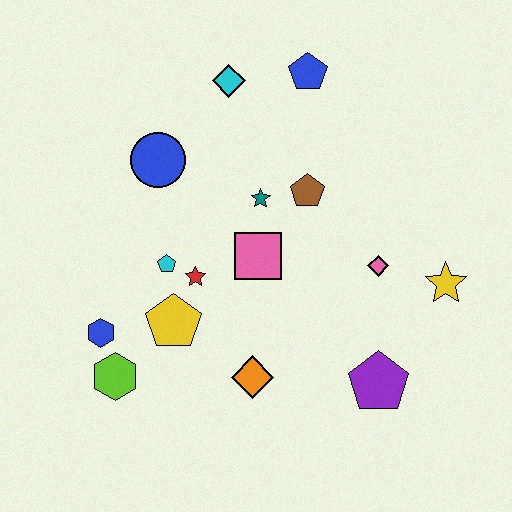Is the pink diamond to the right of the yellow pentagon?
Yes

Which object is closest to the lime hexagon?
The blue hexagon is closest to the lime hexagon.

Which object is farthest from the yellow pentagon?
The blue pentagon is farthest from the yellow pentagon.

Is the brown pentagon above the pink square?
Yes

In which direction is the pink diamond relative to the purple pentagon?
The pink diamond is above the purple pentagon.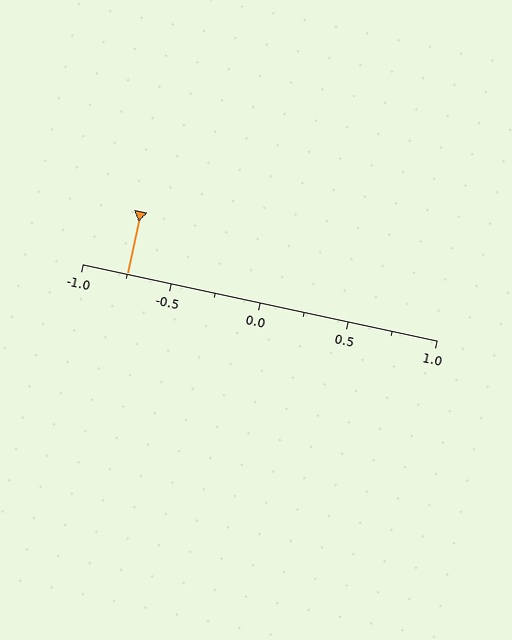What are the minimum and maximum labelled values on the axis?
The axis runs from -1.0 to 1.0.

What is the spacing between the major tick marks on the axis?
The major ticks are spaced 0.5 apart.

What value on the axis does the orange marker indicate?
The marker indicates approximately -0.75.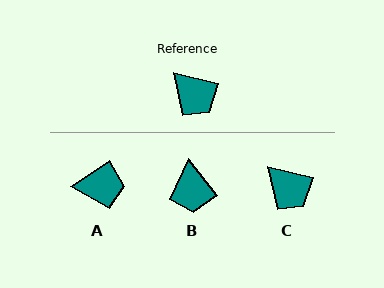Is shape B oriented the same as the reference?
No, it is off by about 37 degrees.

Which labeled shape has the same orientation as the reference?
C.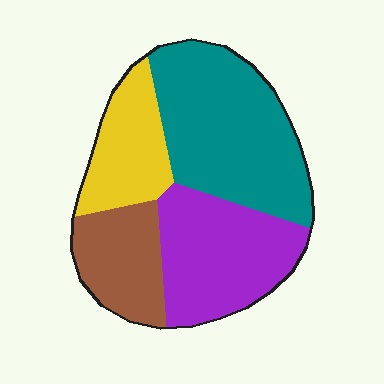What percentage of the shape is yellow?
Yellow covers roughly 15% of the shape.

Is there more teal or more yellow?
Teal.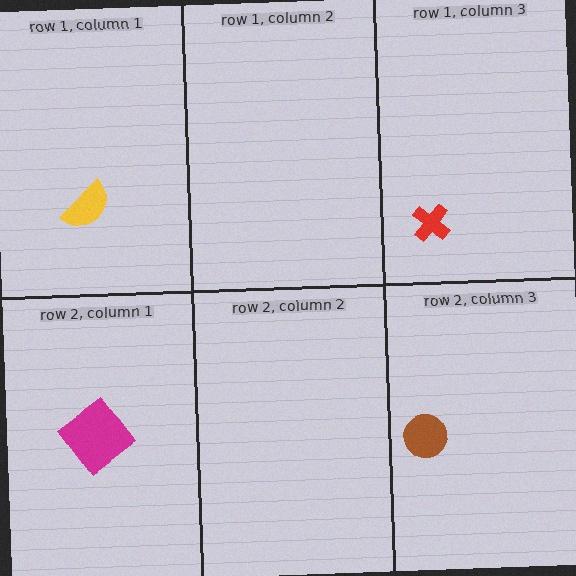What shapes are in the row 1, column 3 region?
The red cross.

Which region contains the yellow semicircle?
The row 1, column 1 region.